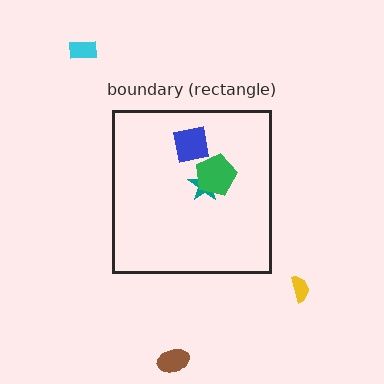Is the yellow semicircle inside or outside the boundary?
Outside.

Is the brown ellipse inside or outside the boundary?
Outside.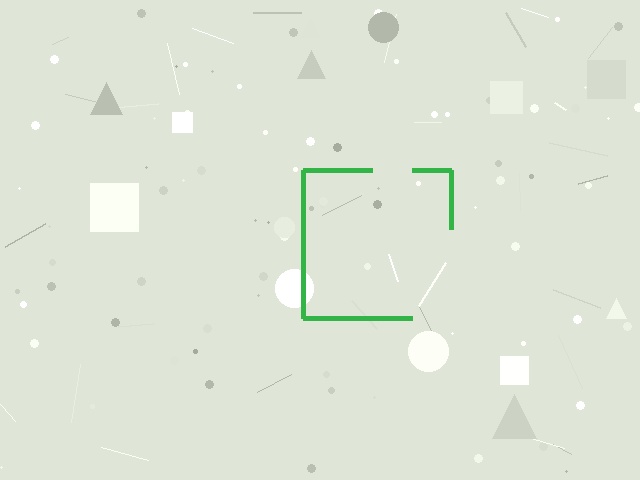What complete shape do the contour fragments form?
The contour fragments form a square.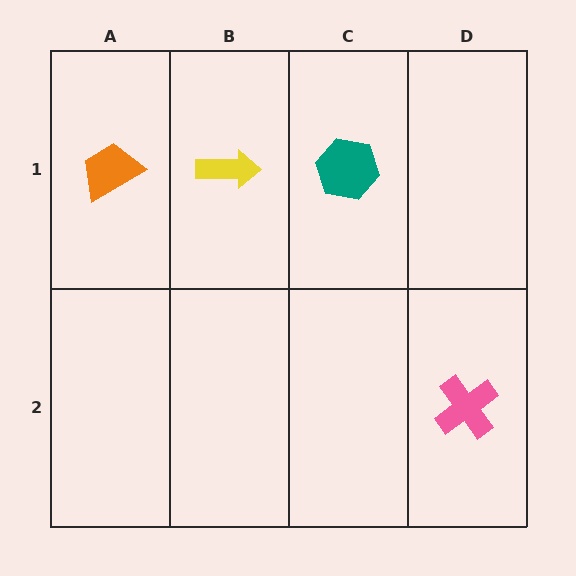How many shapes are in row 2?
1 shape.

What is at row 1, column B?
A yellow arrow.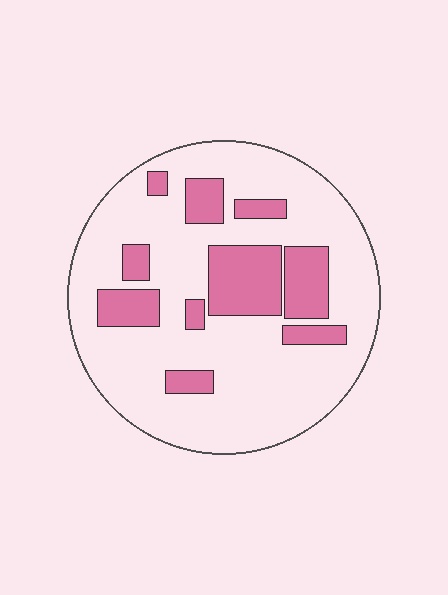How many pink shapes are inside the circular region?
10.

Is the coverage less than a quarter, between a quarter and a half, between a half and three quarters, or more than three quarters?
Less than a quarter.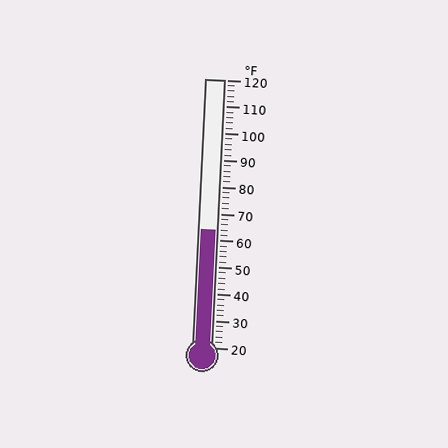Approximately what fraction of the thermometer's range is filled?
The thermometer is filled to approximately 45% of its range.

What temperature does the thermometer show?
The thermometer shows approximately 64°F.